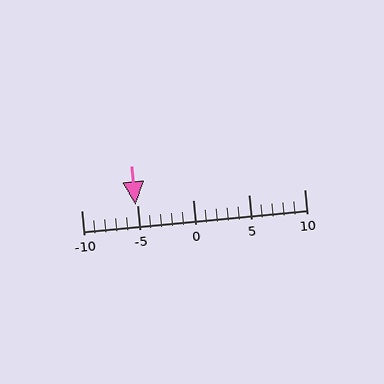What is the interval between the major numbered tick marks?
The major tick marks are spaced 5 units apart.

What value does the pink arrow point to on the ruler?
The pink arrow points to approximately -5.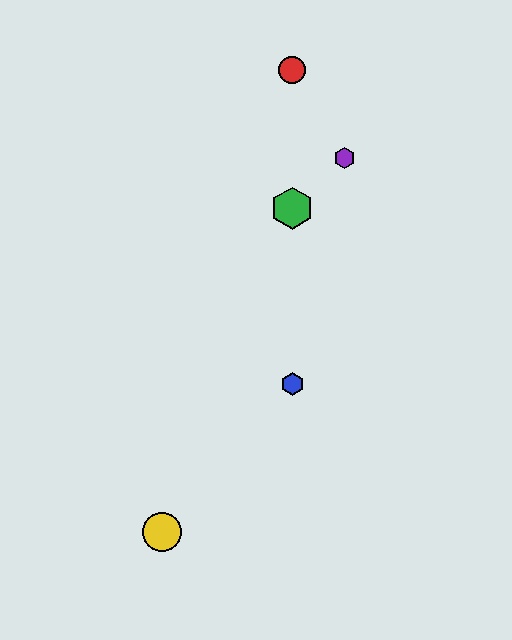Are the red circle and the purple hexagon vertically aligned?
No, the red circle is at x≈292 and the purple hexagon is at x≈344.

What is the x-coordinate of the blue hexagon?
The blue hexagon is at x≈292.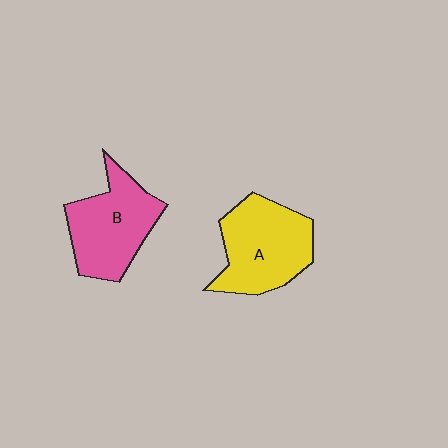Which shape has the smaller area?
Shape B (pink).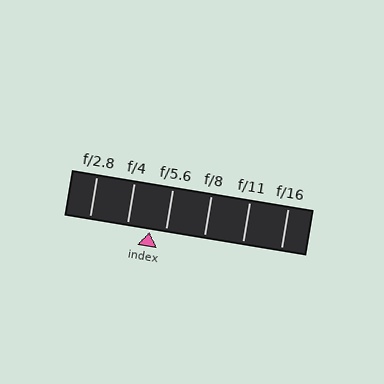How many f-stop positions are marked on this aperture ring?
There are 6 f-stop positions marked.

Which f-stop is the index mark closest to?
The index mark is closest to f/5.6.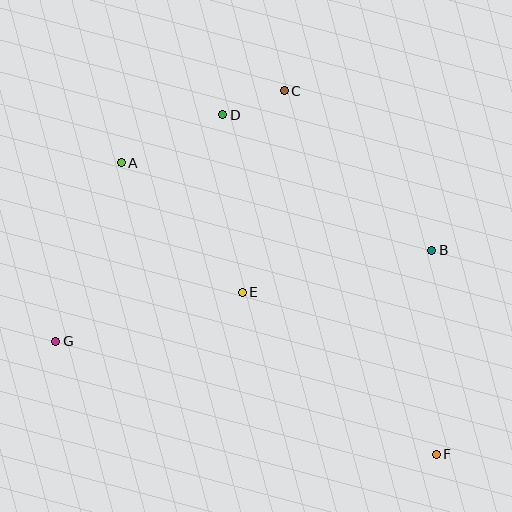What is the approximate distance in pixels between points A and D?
The distance between A and D is approximately 112 pixels.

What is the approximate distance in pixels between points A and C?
The distance between A and C is approximately 178 pixels.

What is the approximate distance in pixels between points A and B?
The distance between A and B is approximately 323 pixels.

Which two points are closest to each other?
Points C and D are closest to each other.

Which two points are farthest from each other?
Points A and F are farthest from each other.